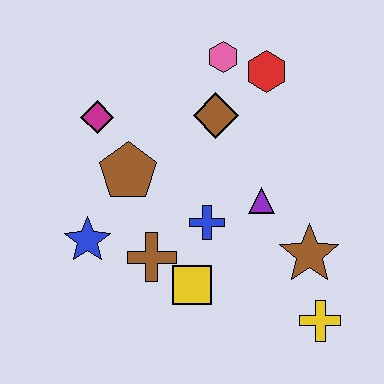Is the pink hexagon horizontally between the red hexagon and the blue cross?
Yes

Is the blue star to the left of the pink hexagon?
Yes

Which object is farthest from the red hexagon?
The yellow cross is farthest from the red hexagon.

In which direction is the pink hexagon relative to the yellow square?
The pink hexagon is above the yellow square.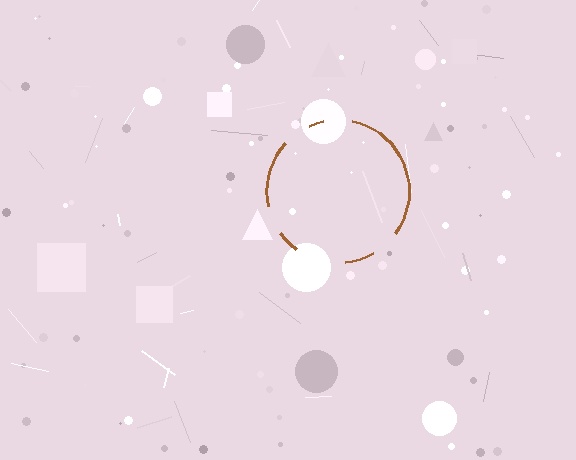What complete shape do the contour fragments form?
The contour fragments form a circle.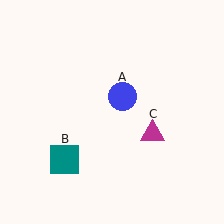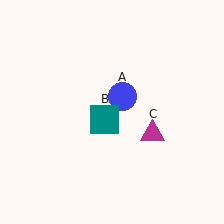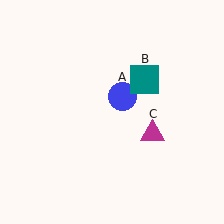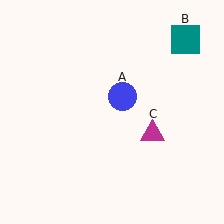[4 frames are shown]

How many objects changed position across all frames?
1 object changed position: teal square (object B).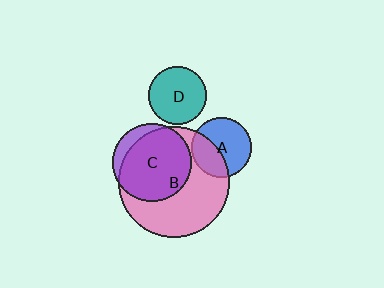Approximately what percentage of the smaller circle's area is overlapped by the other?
Approximately 35%.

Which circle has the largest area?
Circle B (pink).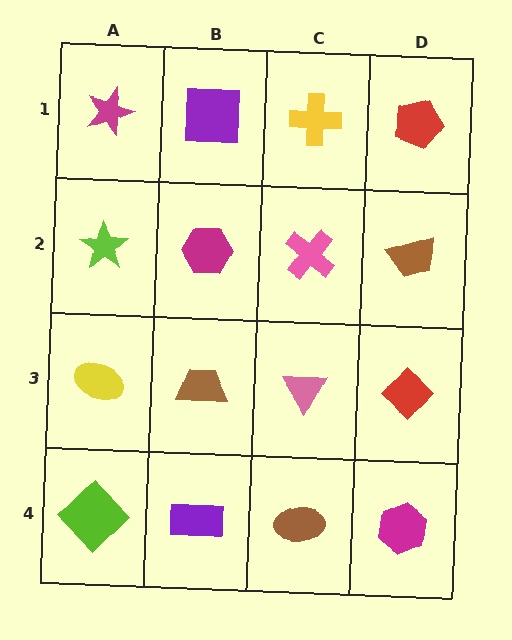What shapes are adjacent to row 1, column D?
A brown trapezoid (row 2, column D), a yellow cross (row 1, column C).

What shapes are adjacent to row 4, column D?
A red diamond (row 3, column D), a brown ellipse (row 4, column C).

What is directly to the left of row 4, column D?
A brown ellipse.